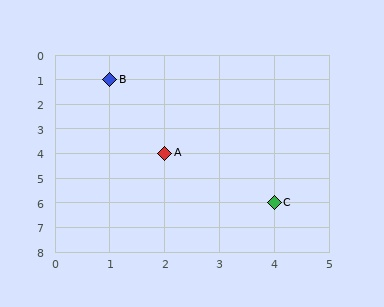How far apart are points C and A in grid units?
Points C and A are 2 columns and 2 rows apart (about 2.8 grid units diagonally).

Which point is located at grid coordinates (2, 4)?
Point A is at (2, 4).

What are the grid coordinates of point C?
Point C is at grid coordinates (4, 6).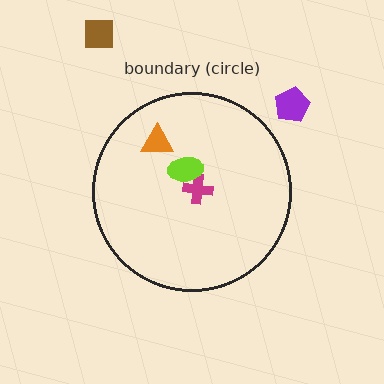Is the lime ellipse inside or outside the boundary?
Inside.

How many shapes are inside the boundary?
3 inside, 2 outside.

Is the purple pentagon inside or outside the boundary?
Outside.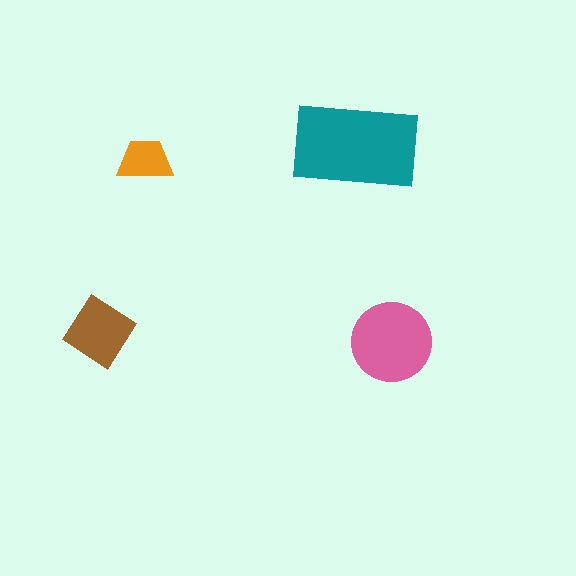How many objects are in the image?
There are 4 objects in the image.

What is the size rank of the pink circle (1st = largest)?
2nd.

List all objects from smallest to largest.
The orange trapezoid, the brown diamond, the pink circle, the teal rectangle.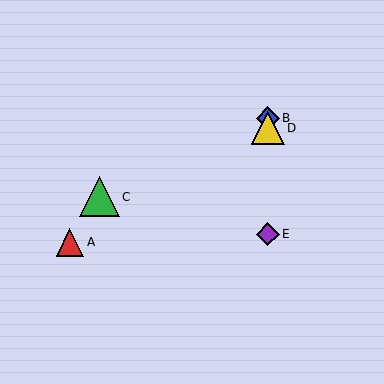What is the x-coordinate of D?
Object D is at x≈268.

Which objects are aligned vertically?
Objects B, D, E are aligned vertically.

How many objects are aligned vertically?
3 objects (B, D, E) are aligned vertically.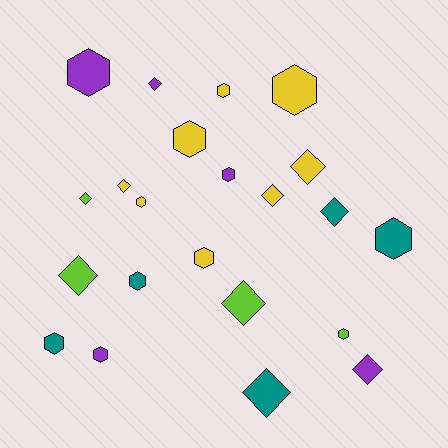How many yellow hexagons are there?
There are 5 yellow hexagons.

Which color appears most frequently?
Yellow, with 8 objects.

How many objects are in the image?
There are 22 objects.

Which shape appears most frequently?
Hexagon, with 12 objects.